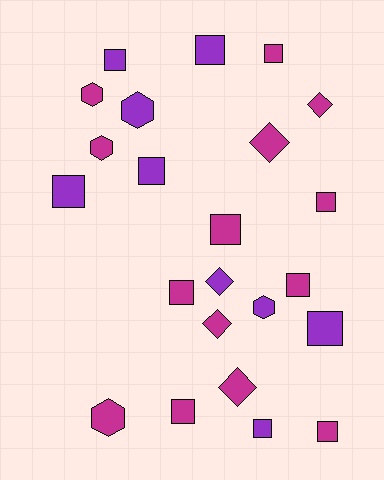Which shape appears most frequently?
Square, with 13 objects.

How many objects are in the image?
There are 23 objects.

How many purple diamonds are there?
There is 1 purple diamond.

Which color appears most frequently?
Magenta, with 14 objects.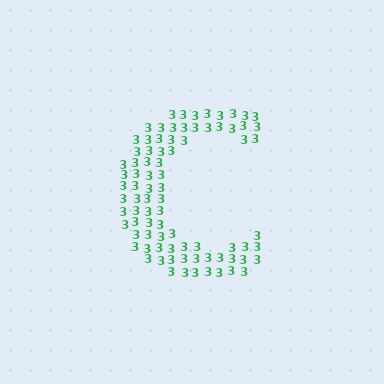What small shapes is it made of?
It is made of small digit 3's.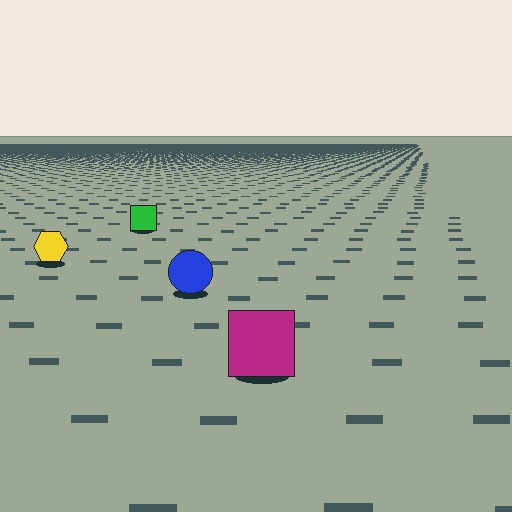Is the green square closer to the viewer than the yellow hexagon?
No. The yellow hexagon is closer — you can tell from the texture gradient: the ground texture is coarser near it.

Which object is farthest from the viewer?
The green square is farthest from the viewer. It appears smaller and the ground texture around it is denser.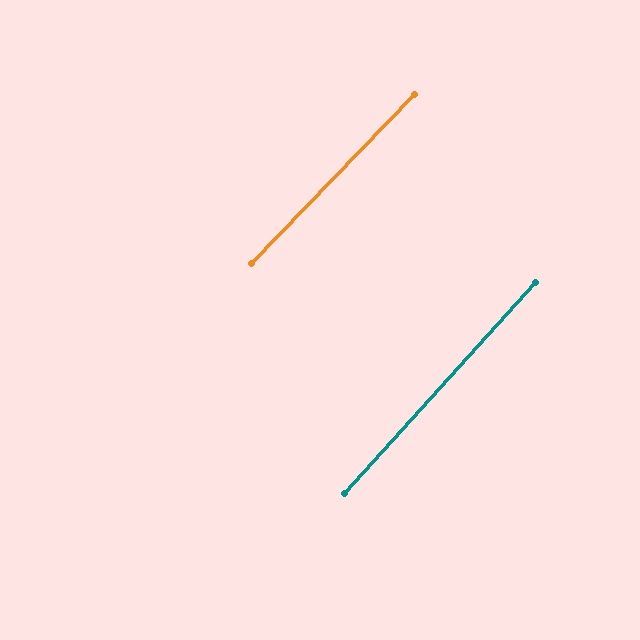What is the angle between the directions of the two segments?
Approximately 2 degrees.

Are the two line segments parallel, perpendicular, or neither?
Parallel — their directions differ by only 1.8°.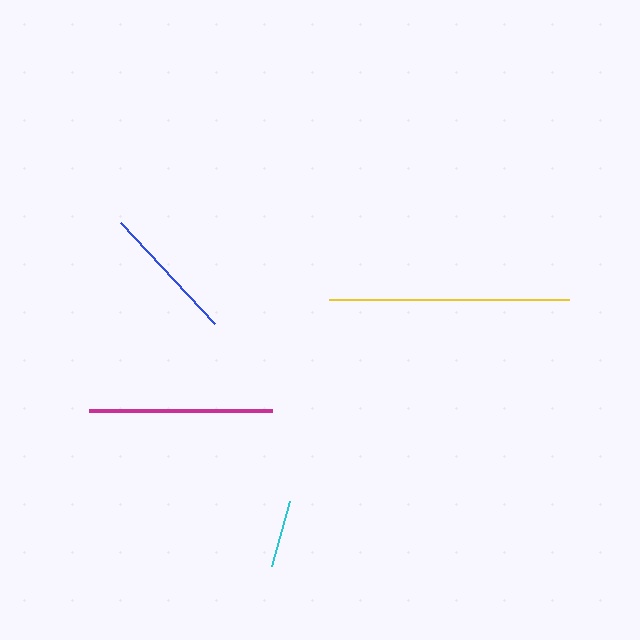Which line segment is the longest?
The yellow line is the longest at approximately 240 pixels.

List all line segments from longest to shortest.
From longest to shortest: yellow, magenta, blue, cyan.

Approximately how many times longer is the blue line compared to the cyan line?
The blue line is approximately 2.1 times the length of the cyan line.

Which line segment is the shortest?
The cyan line is the shortest at approximately 67 pixels.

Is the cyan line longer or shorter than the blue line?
The blue line is longer than the cyan line.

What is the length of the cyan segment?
The cyan segment is approximately 67 pixels long.